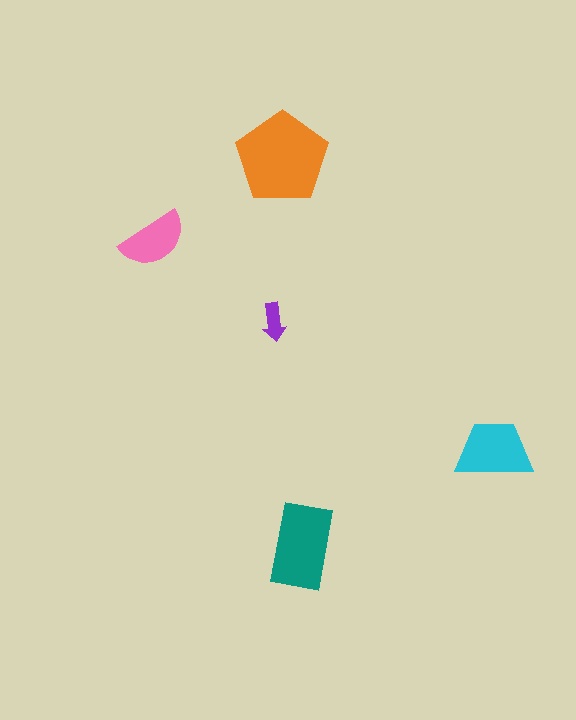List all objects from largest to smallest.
The orange pentagon, the teal rectangle, the cyan trapezoid, the pink semicircle, the purple arrow.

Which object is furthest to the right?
The cyan trapezoid is rightmost.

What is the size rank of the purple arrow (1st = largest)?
5th.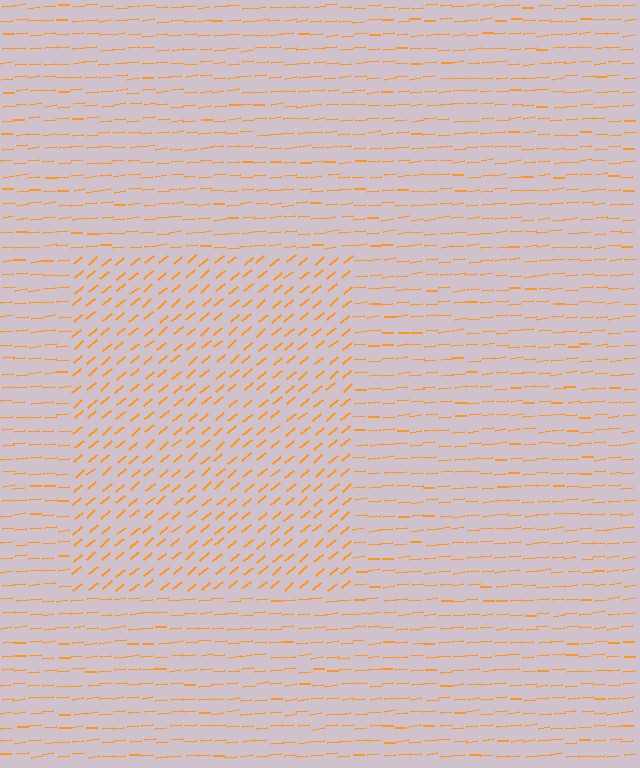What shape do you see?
I see a rectangle.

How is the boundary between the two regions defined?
The boundary is defined purely by a change in line orientation (approximately 34 degrees difference). All lines are the same color and thickness.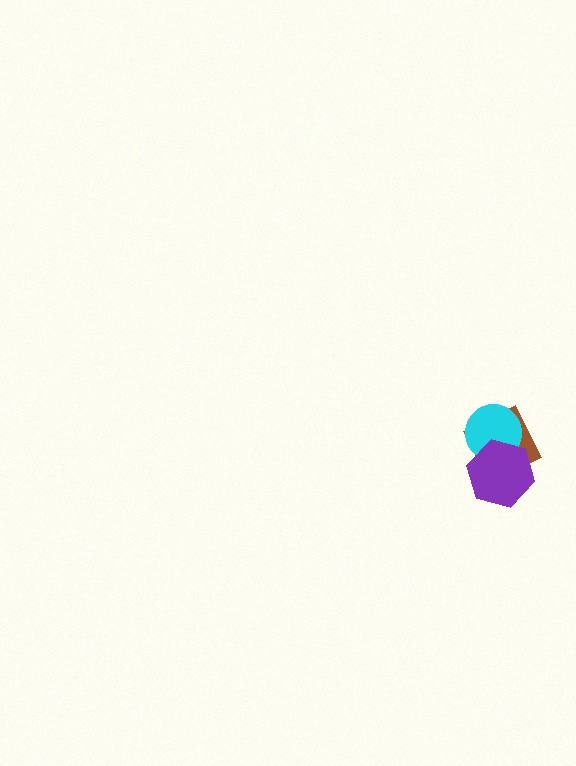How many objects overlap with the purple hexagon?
2 objects overlap with the purple hexagon.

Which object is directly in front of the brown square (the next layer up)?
The cyan circle is directly in front of the brown square.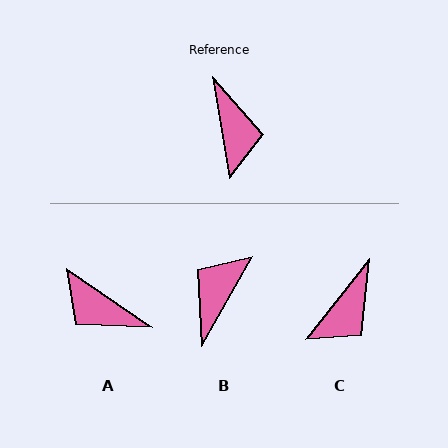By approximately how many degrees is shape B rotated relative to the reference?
Approximately 141 degrees counter-clockwise.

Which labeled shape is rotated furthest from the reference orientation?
B, about 141 degrees away.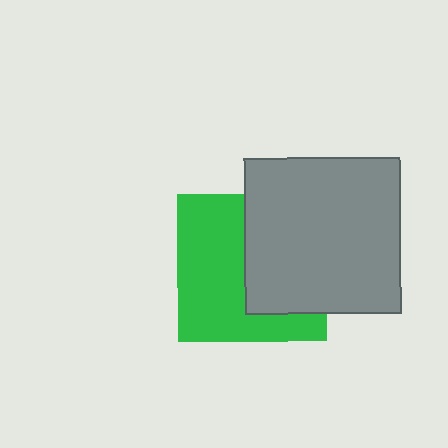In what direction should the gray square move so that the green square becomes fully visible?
The gray square should move right. That is the shortest direction to clear the overlap and leave the green square fully visible.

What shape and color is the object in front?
The object in front is a gray square.